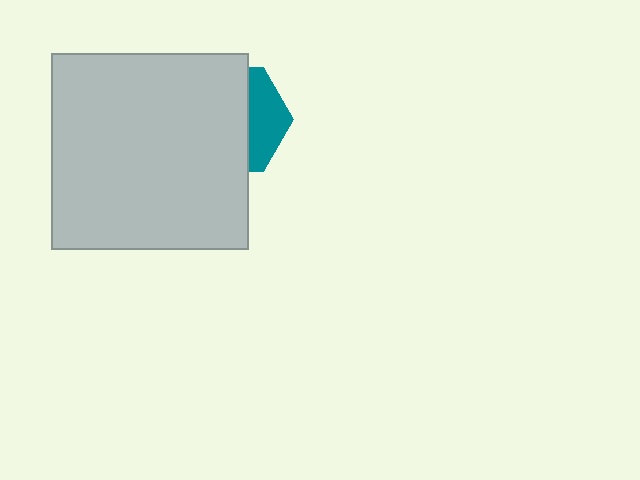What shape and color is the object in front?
The object in front is a light gray rectangle.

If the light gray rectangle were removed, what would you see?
You would see the complete teal hexagon.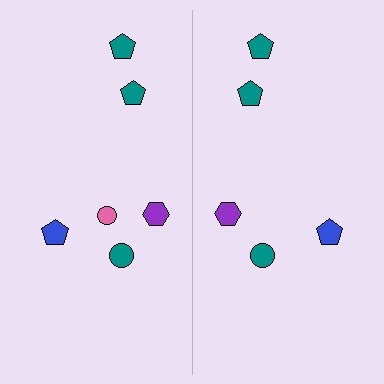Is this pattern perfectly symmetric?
No, the pattern is not perfectly symmetric. A pink circle is missing from the right side.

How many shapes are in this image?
There are 11 shapes in this image.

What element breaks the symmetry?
A pink circle is missing from the right side.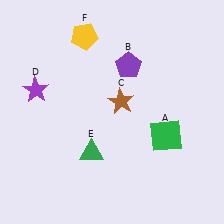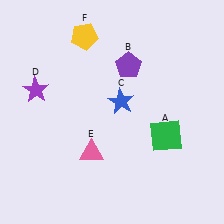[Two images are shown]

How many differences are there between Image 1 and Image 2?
There are 2 differences between the two images.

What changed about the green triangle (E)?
In Image 1, E is green. In Image 2, it changed to pink.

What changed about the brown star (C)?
In Image 1, C is brown. In Image 2, it changed to blue.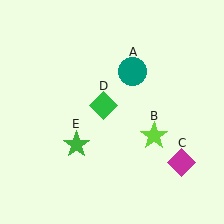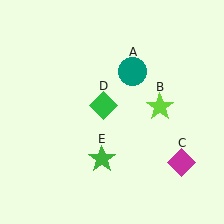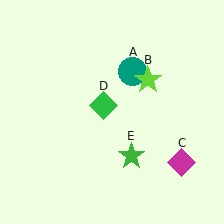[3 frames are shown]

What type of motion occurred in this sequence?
The lime star (object B), green star (object E) rotated counterclockwise around the center of the scene.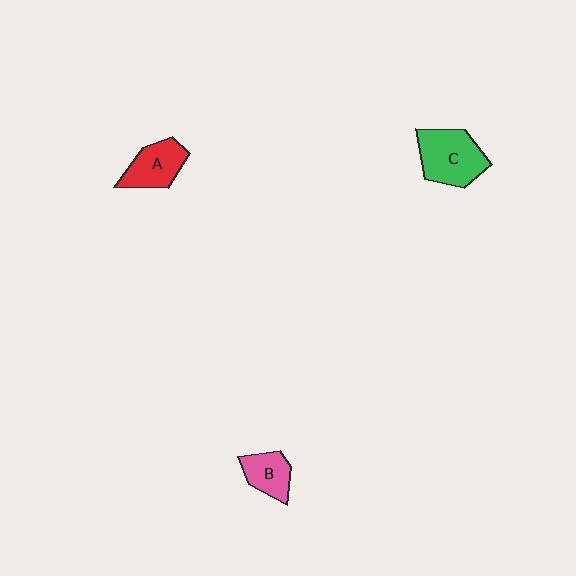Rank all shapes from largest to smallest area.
From largest to smallest: C (green), A (red), B (pink).